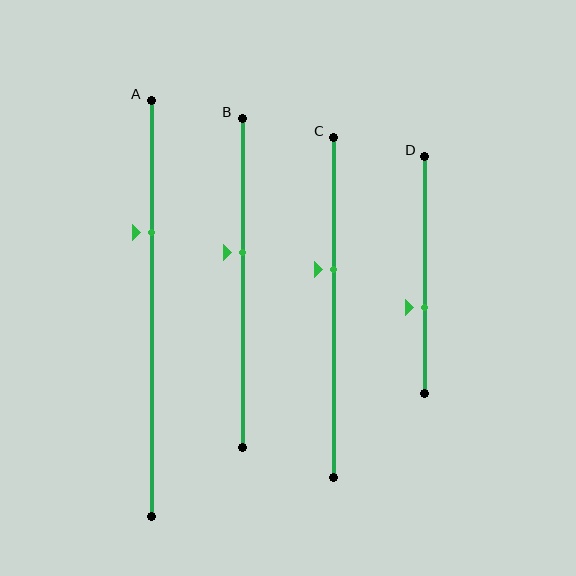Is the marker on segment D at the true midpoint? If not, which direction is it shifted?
No, the marker on segment D is shifted downward by about 14% of the segment length.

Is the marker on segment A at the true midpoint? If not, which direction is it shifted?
No, the marker on segment A is shifted upward by about 18% of the segment length.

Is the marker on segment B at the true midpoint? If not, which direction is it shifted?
No, the marker on segment B is shifted upward by about 9% of the segment length.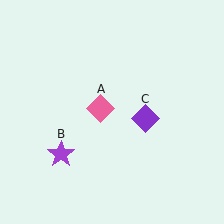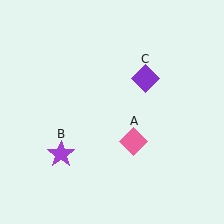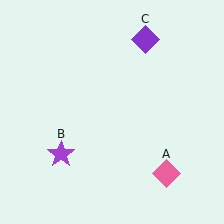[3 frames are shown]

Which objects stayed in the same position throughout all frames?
Purple star (object B) remained stationary.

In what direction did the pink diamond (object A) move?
The pink diamond (object A) moved down and to the right.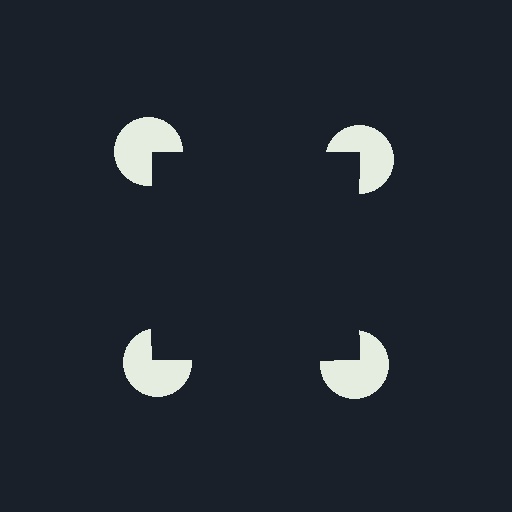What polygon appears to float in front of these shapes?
An illusory square — its edges are inferred from the aligned wedge cuts in the pac-man discs, not physically drawn.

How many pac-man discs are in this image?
There are 4 — one at each vertex of the illusory square.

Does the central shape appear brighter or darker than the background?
It typically appears slightly darker than the background, even though no actual brightness change is drawn.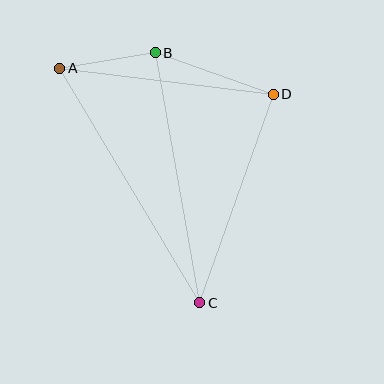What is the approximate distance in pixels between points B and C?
The distance between B and C is approximately 254 pixels.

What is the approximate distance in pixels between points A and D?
The distance between A and D is approximately 215 pixels.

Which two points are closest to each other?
Points A and B are closest to each other.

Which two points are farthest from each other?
Points A and C are farthest from each other.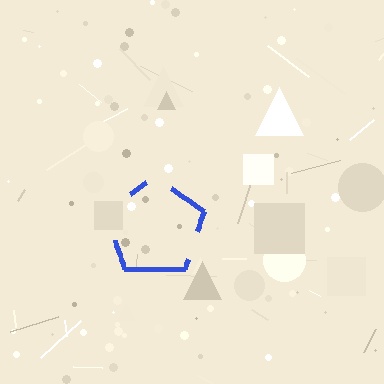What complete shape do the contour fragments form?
The contour fragments form a pentagon.